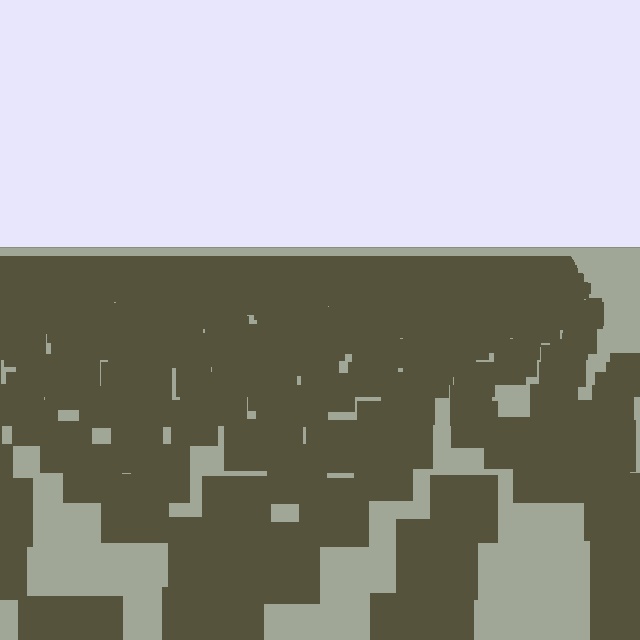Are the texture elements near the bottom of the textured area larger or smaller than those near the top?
Larger. Near the bottom, elements are closer to the viewer and appear at a bigger on-screen size.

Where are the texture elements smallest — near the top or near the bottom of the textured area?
Near the top.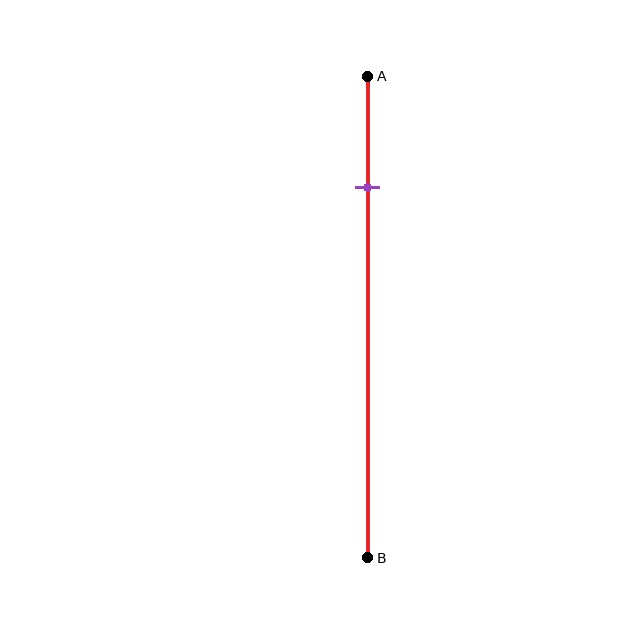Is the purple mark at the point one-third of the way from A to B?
No, the mark is at about 25% from A, not at the 33% one-third point.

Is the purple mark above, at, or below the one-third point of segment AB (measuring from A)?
The purple mark is above the one-third point of segment AB.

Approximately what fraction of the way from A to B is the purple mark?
The purple mark is approximately 25% of the way from A to B.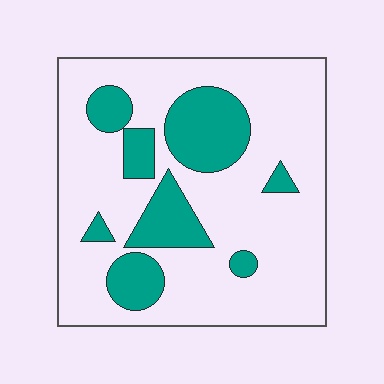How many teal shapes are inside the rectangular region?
8.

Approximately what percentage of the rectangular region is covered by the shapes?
Approximately 25%.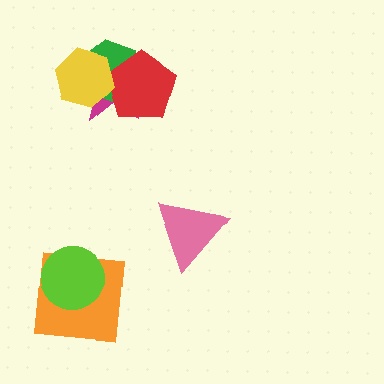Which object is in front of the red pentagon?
The yellow hexagon is in front of the red pentagon.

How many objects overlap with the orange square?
1 object overlaps with the orange square.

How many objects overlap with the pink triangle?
0 objects overlap with the pink triangle.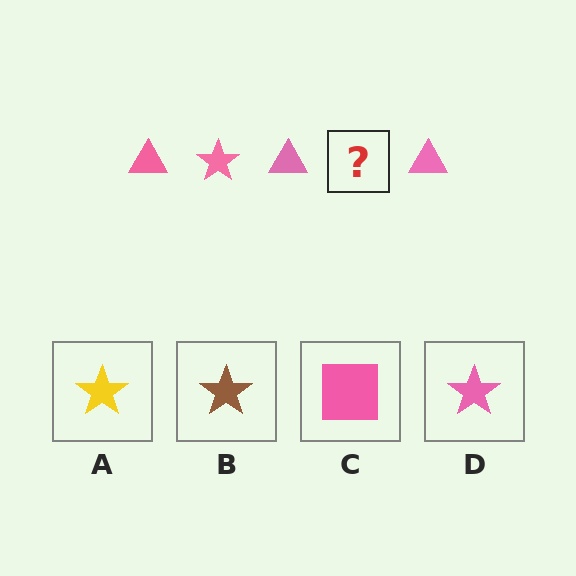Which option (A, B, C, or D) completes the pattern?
D.